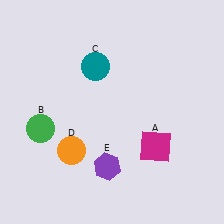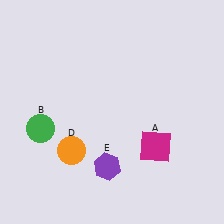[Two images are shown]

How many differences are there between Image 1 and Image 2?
There is 1 difference between the two images.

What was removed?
The teal circle (C) was removed in Image 2.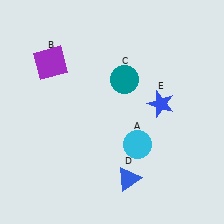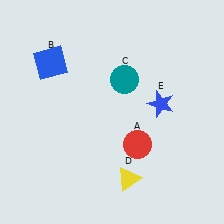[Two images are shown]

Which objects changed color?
A changed from cyan to red. B changed from purple to blue. D changed from blue to yellow.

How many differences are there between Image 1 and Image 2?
There are 3 differences between the two images.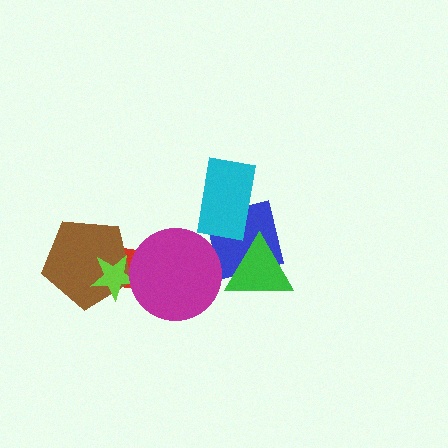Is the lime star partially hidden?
Yes, it is partially covered by another shape.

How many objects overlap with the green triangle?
1 object overlaps with the green triangle.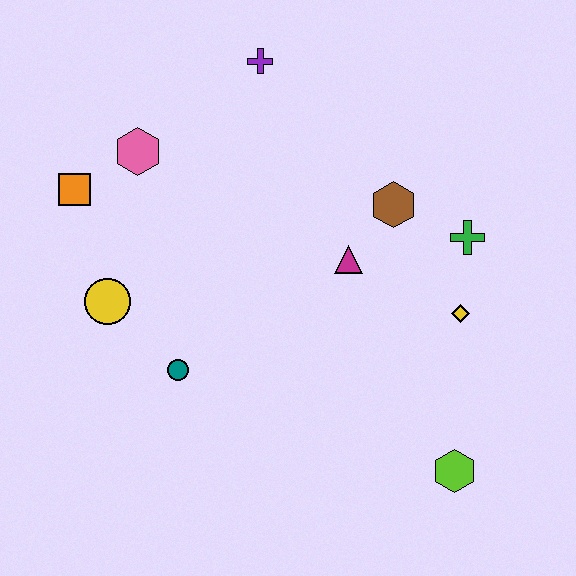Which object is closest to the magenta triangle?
The brown hexagon is closest to the magenta triangle.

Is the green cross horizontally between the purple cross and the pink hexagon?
No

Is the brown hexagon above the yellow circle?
Yes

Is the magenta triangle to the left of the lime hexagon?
Yes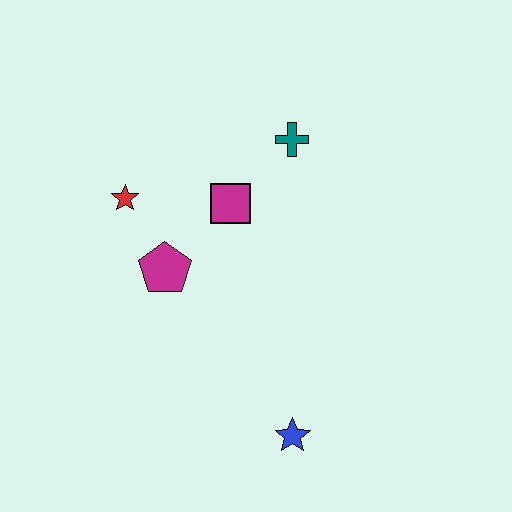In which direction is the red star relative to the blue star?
The red star is above the blue star.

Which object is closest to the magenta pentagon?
The red star is closest to the magenta pentagon.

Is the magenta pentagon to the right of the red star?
Yes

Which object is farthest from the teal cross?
The blue star is farthest from the teal cross.